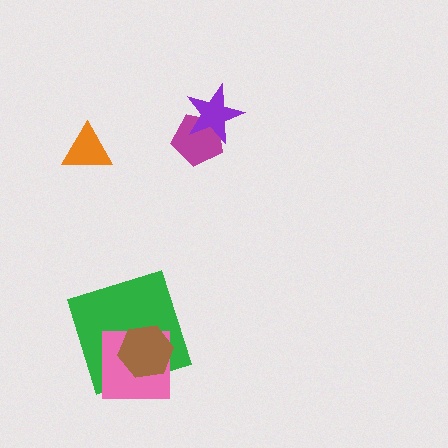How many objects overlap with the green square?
2 objects overlap with the green square.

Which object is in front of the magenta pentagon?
The purple star is in front of the magenta pentagon.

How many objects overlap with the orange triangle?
0 objects overlap with the orange triangle.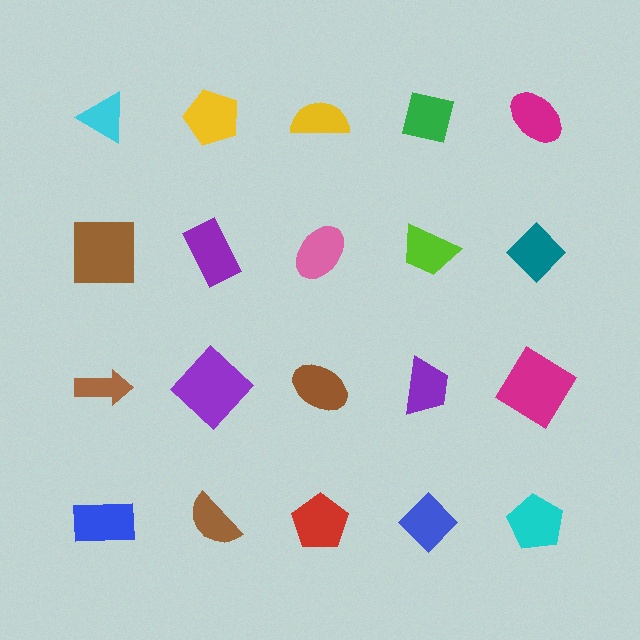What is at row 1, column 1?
A cyan triangle.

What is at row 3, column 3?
A brown ellipse.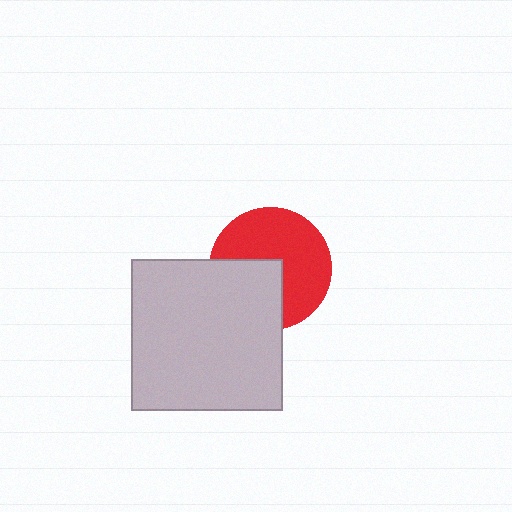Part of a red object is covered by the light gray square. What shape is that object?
It is a circle.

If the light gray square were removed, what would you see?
You would see the complete red circle.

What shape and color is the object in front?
The object in front is a light gray square.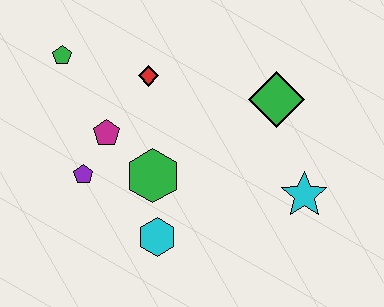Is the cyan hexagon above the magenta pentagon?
No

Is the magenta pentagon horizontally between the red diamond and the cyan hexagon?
No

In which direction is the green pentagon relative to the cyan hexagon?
The green pentagon is above the cyan hexagon.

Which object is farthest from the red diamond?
The cyan star is farthest from the red diamond.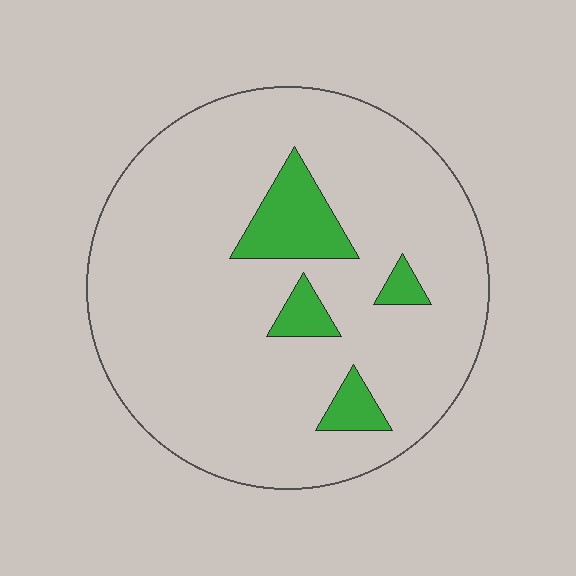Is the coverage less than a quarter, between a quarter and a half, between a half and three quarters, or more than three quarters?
Less than a quarter.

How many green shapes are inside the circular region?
4.